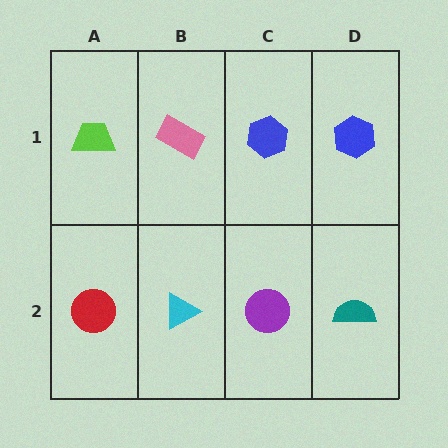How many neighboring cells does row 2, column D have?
2.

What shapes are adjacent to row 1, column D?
A teal semicircle (row 2, column D), a blue hexagon (row 1, column C).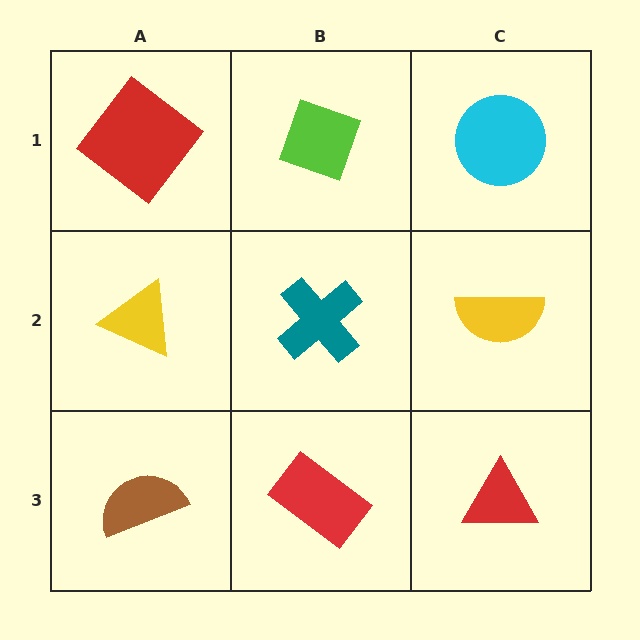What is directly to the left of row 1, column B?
A red diamond.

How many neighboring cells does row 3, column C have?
2.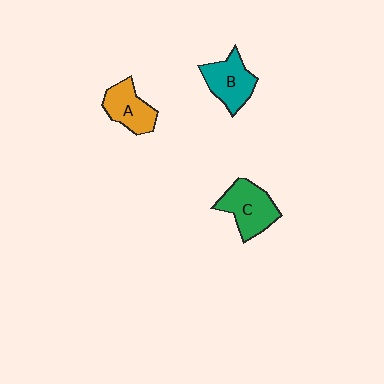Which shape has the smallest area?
Shape A (orange).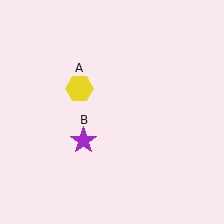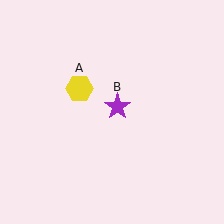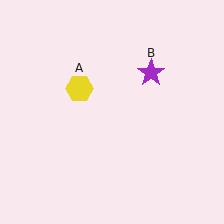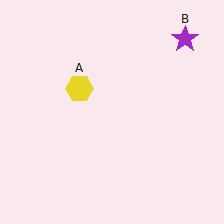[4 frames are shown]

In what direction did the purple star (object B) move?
The purple star (object B) moved up and to the right.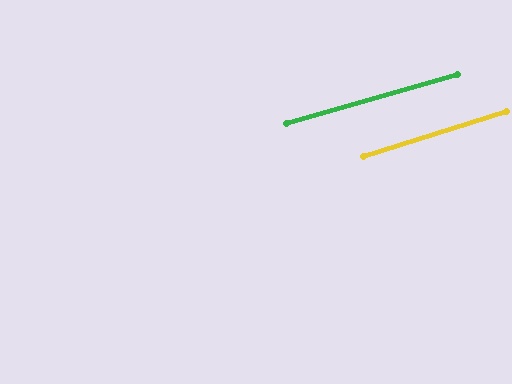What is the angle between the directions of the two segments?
Approximately 2 degrees.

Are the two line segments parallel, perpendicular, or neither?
Parallel — their directions differ by only 1.6°.